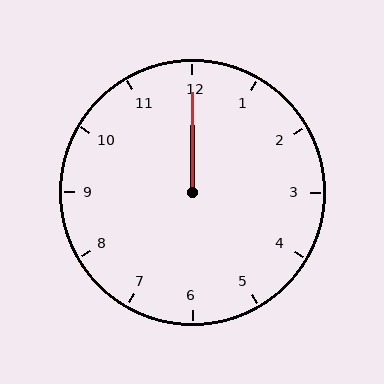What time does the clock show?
12:00.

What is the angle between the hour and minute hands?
Approximately 0 degrees.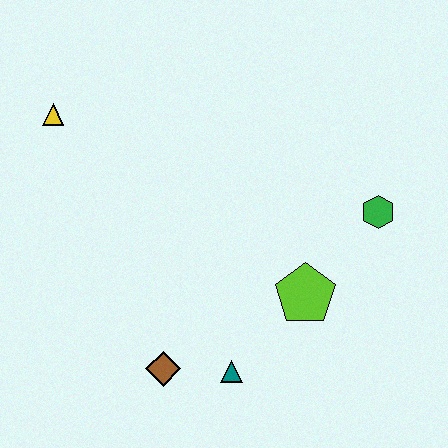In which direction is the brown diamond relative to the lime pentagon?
The brown diamond is to the left of the lime pentagon.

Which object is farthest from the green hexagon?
The yellow triangle is farthest from the green hexagon.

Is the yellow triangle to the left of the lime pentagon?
Yes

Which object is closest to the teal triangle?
The brown diamond is closest to the teal triangle.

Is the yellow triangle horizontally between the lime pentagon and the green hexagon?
No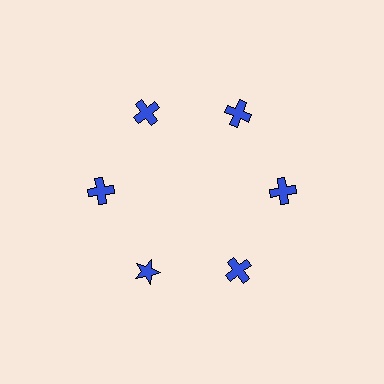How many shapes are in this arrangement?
There are 6 shapes arranged in a ring pattern.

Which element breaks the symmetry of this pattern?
The blue star at roughly the 7 o'clock position breaks the symmetry. All other shapes are blue crosses.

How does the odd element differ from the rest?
It has a different shape: star instead of cross.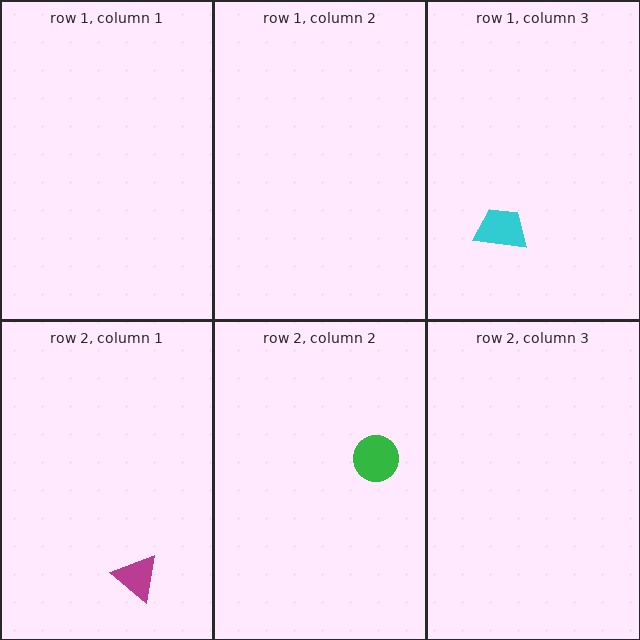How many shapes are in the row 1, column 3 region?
1.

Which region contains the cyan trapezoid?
The row 1, column 3 region.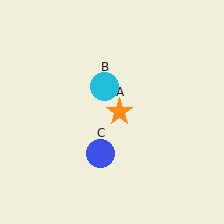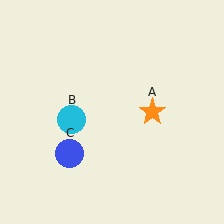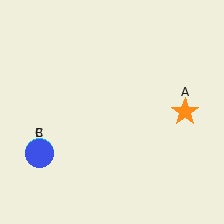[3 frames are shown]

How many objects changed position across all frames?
3 objects changed position: orange star (object A), cyan circle (object B), blue circle (object C).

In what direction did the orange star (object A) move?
The orange star (object A) moved right.